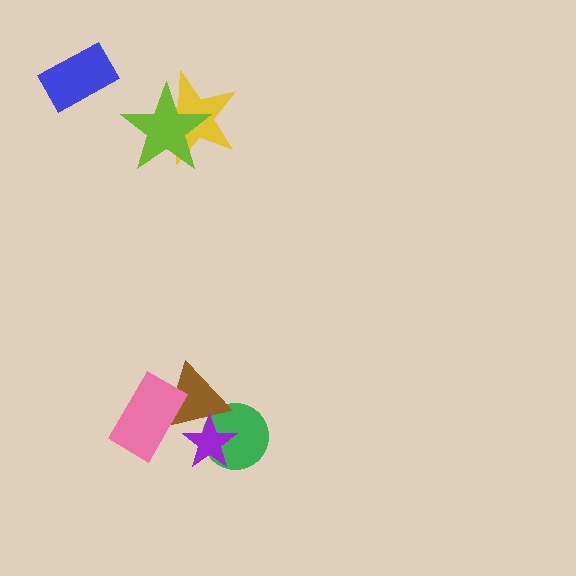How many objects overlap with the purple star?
2 objects overlap with the purple star.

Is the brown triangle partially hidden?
Yes, it is partially covered by another shape.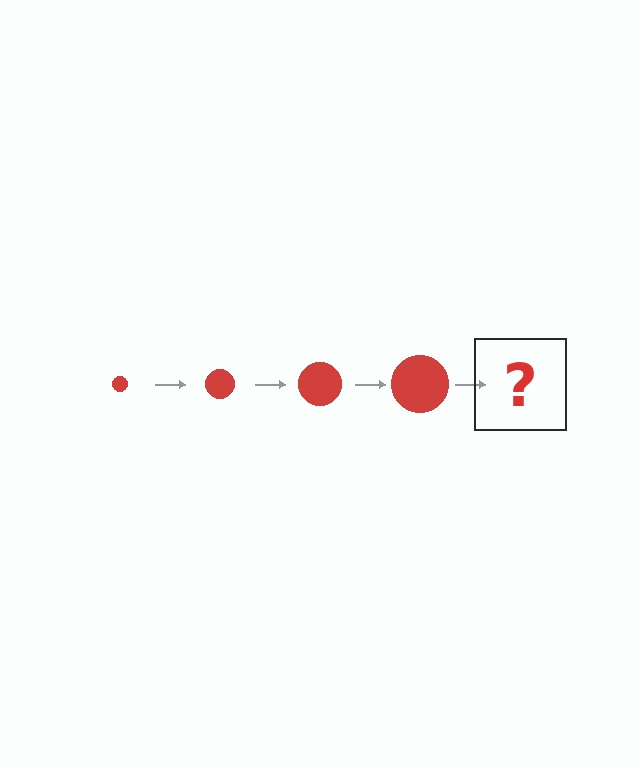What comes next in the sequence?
The next element should be a red circle, larger than the previous one.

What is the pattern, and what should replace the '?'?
The pattern is that the circle gets progressively larger each step. The '?' should be a red circle, larger than the previous one.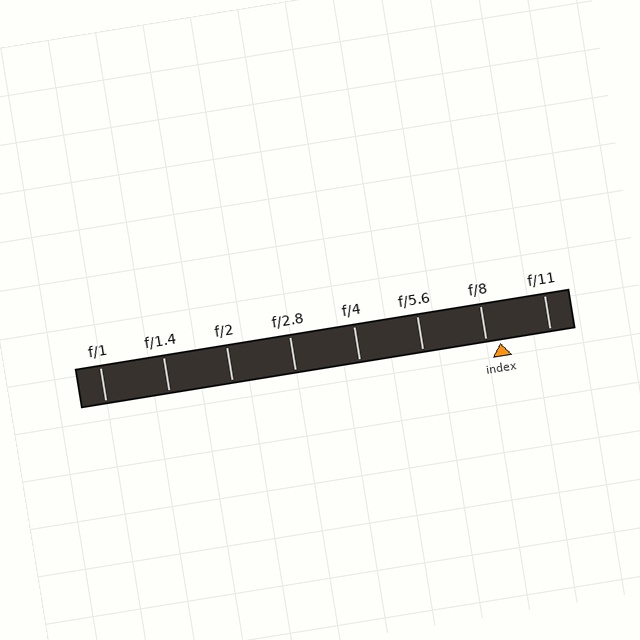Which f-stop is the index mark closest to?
The index mark is closest to f/8.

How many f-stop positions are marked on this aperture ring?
There are 8 f-stop positions marked.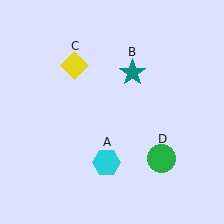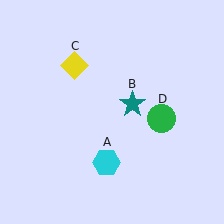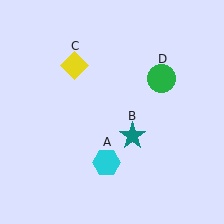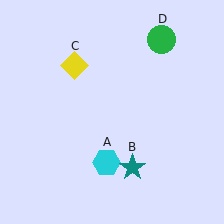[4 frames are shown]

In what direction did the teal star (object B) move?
The teal star (object B) moved down.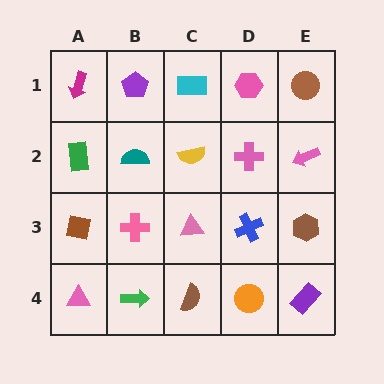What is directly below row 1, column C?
A yellow semicircle.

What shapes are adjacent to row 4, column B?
A pink cross (row 3, column B), a pink triangle (row 4, column A), a brown semicircle (row 4, column C).